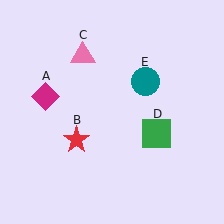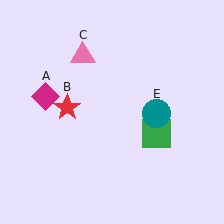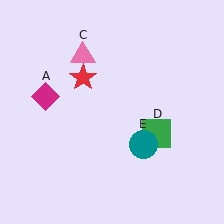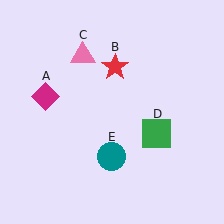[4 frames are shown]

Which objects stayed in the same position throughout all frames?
Magenta diamond (object A) and pink triangle (object C) and green square (object D) remained stationary.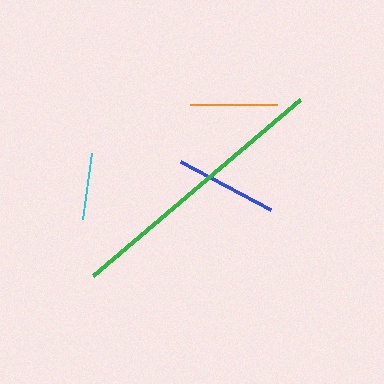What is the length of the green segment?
The green segment is approximately 272 pixels long.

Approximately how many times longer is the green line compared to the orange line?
The green line is approximately 3.1 times the length of the orange line.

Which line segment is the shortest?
The cyan line is the shortest at approximately 67 pixels.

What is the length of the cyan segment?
The cyan segment is approximately 67 pixels long.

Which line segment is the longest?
The green line is the longest at approximately 272 pixels.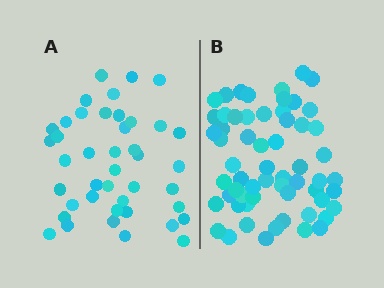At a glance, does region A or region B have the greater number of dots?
Region B (the right region) has more dots.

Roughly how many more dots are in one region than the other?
Region B has approximately 20 more dots than region A.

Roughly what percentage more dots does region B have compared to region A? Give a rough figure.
About 45% more.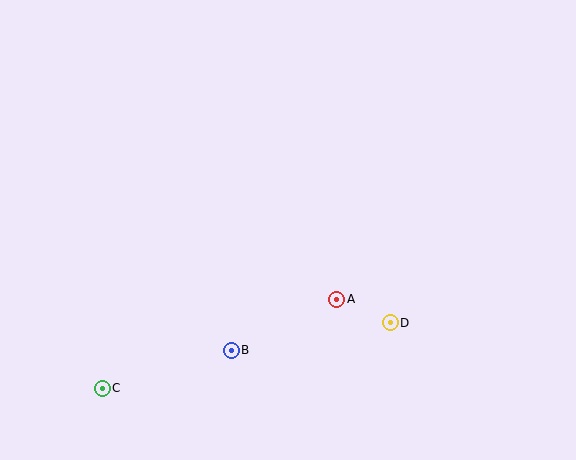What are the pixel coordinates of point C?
Point C is at (102, 388).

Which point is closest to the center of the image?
Point A at (337, 299) is closest to the center.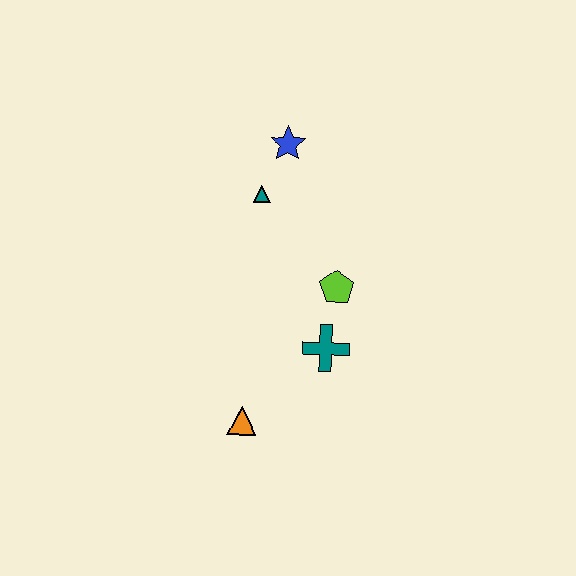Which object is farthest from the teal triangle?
The orange triangle is farthest from the teal triangle.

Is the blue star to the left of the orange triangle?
No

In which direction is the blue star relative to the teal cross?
The blue star is above the teal cross.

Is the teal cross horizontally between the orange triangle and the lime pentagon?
Yes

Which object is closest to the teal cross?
The lime pentagon is closest to the teal cross.